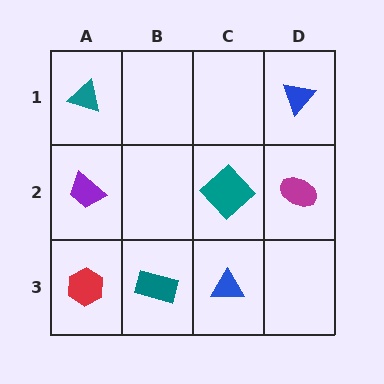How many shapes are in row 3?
3 shapes.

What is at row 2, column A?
A purple trapezoid.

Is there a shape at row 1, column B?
No, that cell is empty.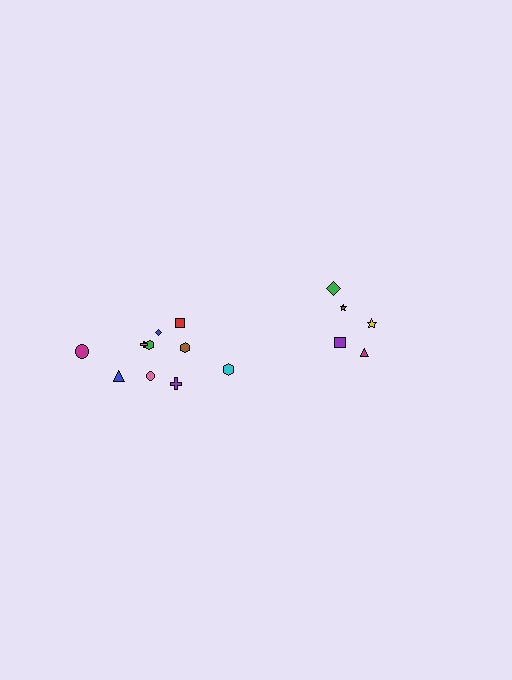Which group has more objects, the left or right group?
The left group.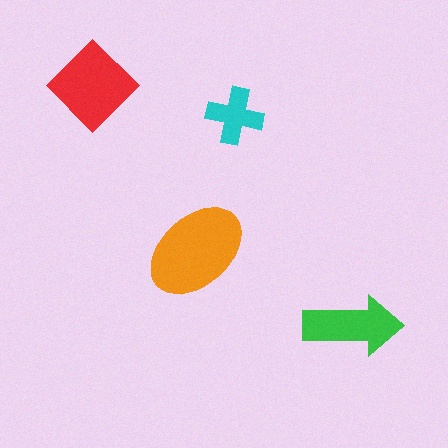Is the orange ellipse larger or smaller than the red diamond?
Larger.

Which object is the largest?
The orange ellipse.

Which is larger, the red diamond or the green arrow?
The red diamond.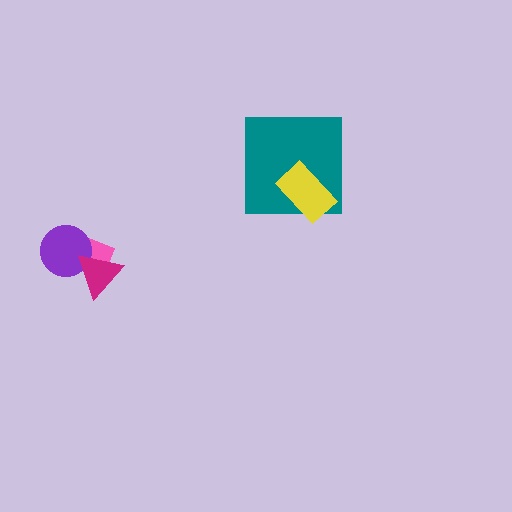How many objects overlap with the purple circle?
2 objects overlap with the purple circle.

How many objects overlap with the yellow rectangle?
1 object overlaps with the yellow rectangle.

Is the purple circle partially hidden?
Yes, it is partially covered by another shape.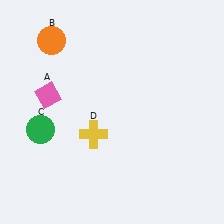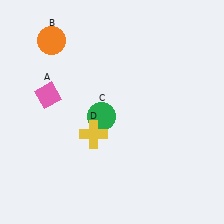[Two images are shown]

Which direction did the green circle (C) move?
The green circle (C) moved right.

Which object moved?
The green circle (C) moved right.